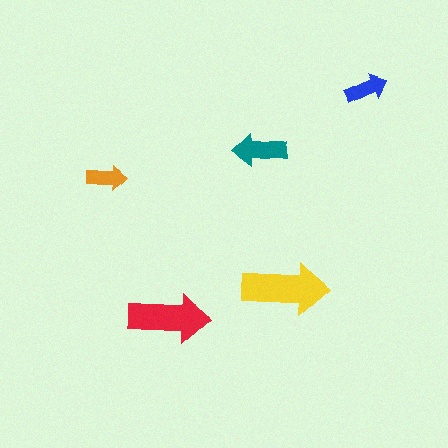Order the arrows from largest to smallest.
the yellow one, the red one, the teal one, the blue one, the orange one.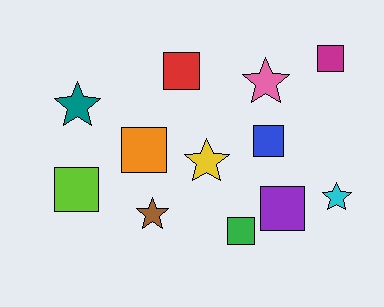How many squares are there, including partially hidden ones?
There are 7 squares.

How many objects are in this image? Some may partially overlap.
There are 12 objects.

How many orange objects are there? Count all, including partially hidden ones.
There is 1 orange object.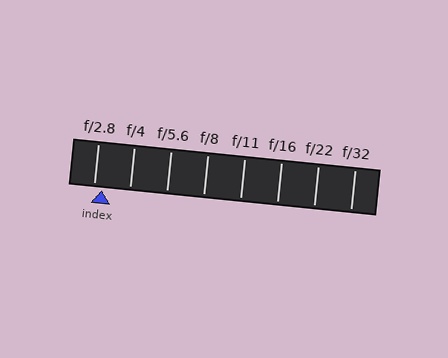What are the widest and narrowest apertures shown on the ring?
The widest aperture shown is f/2.8 and the narrowest is f/32.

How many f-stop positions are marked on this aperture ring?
There are 8 f-stop positions marked.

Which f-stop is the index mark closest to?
The index mark is closest to f/2.8.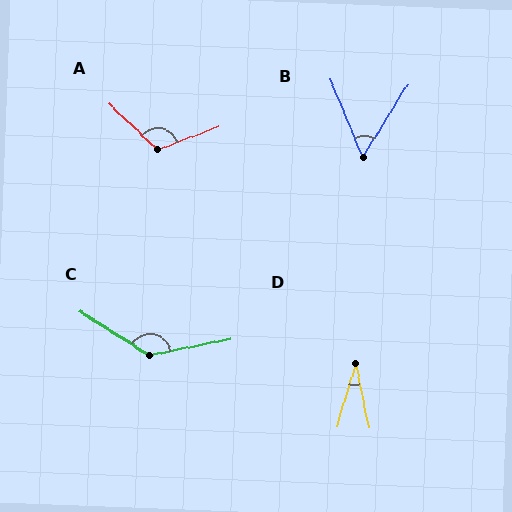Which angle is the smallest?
D, at approximately 28 degrees.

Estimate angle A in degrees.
Approximately 116 degrees.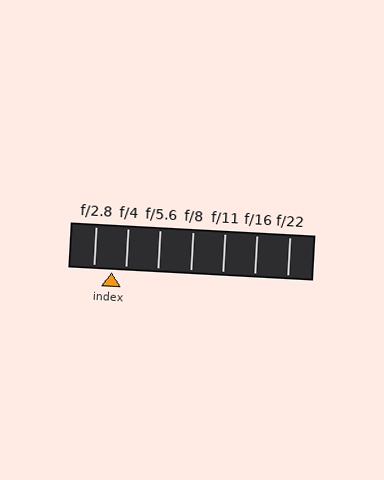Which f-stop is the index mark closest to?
The index mark is closest to f/4.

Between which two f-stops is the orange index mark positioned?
The index mark is between f/2.8 and f/4.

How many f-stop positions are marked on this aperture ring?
There are 7 f-stop positions marked.